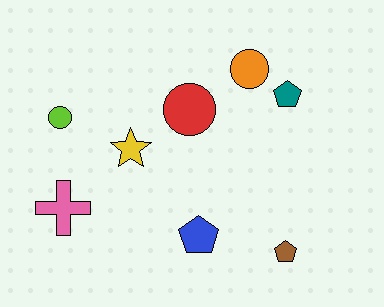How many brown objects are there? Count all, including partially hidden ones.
There is 1 brown object.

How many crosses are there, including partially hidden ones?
There is 1 cross.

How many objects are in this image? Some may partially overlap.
There are 8 objects.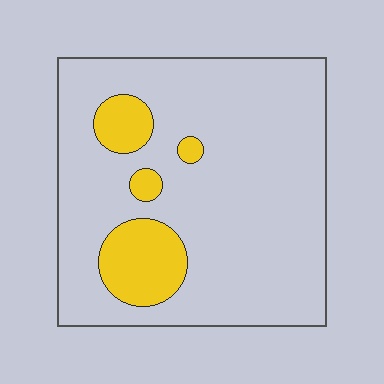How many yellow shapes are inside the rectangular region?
4.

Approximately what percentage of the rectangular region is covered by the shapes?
Approximately 15%.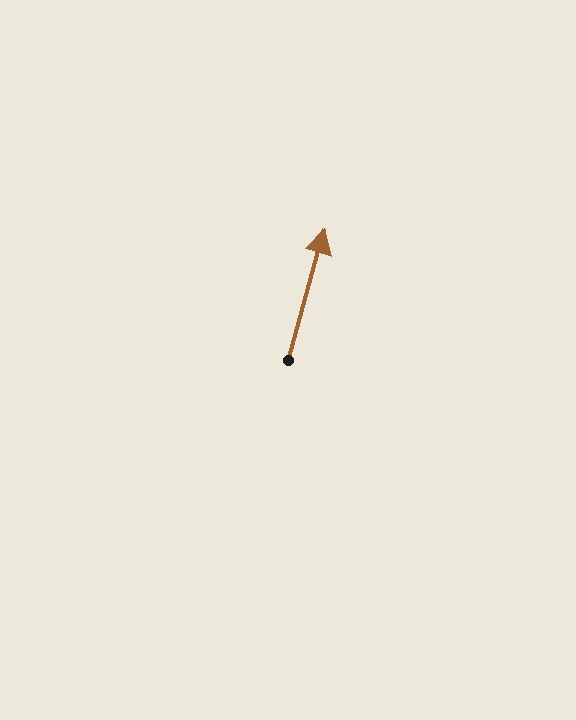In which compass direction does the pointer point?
North.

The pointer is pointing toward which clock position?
Roughly 1 o'clock.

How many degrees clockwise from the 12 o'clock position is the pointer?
Approximately 16 degrees.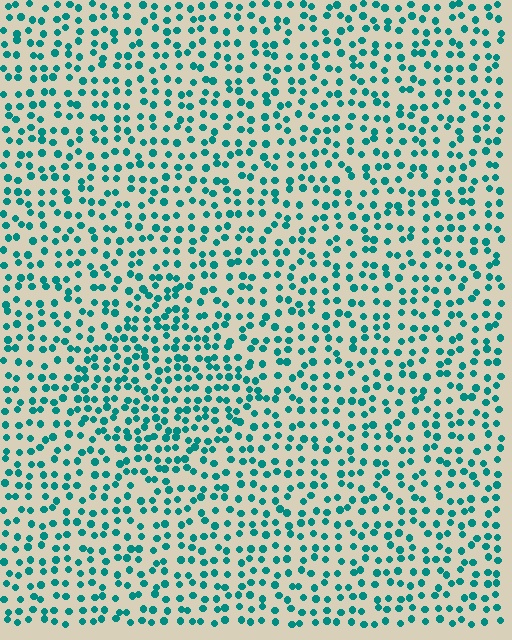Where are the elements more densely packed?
The elements are more densely packed inside the diamond boundary.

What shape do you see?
I see a diamond.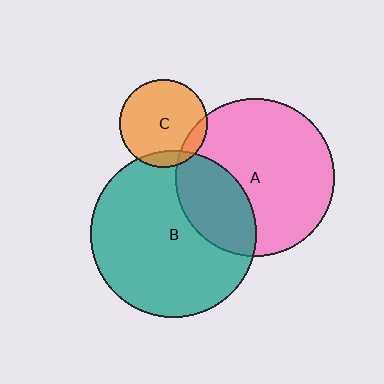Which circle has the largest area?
Circle B (teal).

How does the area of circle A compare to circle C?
Approximately 3.2 times.